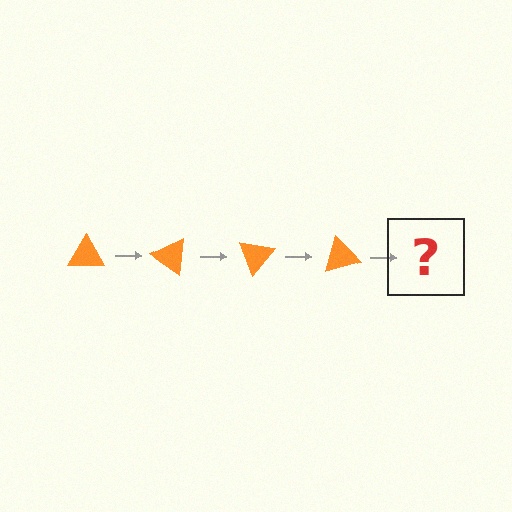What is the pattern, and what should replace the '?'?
The pattern is that the triangle rotates 35 degrees each step. The '?' should be an orange triangle rotated 140 degrees.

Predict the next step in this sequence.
The next step is an orange triangle rotated 140 degrees.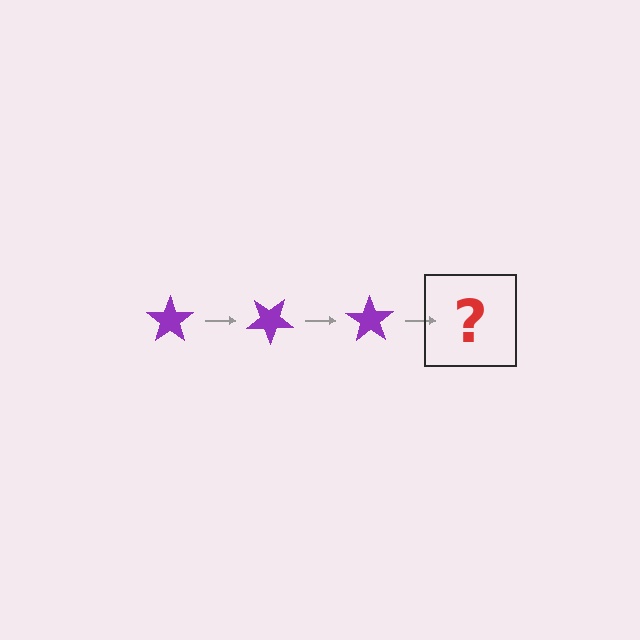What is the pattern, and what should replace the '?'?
The pattern is that the star rotates 35 degrees each step. The '?' should be a purple star rotated 105 degrees.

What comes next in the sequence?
The next element should be a purple star rotated 105 degrees.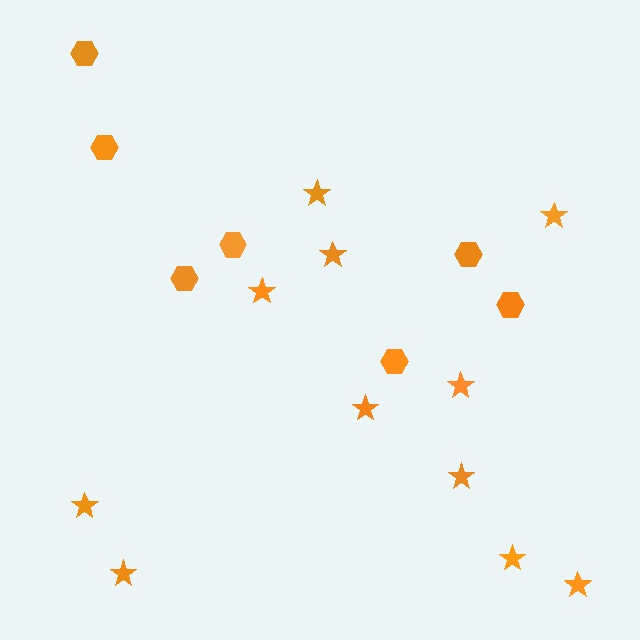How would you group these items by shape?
There are 2 groups: one group of stars (11) and one group of hexagons (7).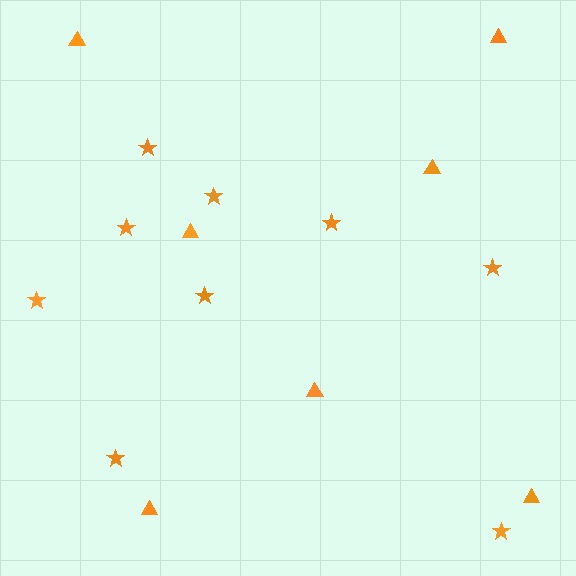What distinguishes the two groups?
There are 2 groups: one group of triangles (7) and one group of stars (9).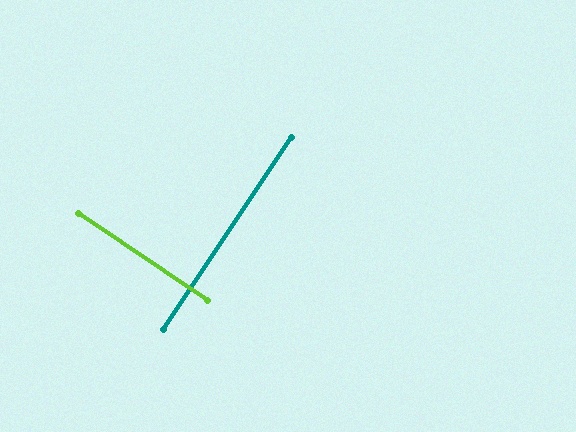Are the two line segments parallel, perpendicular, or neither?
Perpendicular — they meet at approximately 90°.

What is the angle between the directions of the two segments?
Approximately 90 degrees.